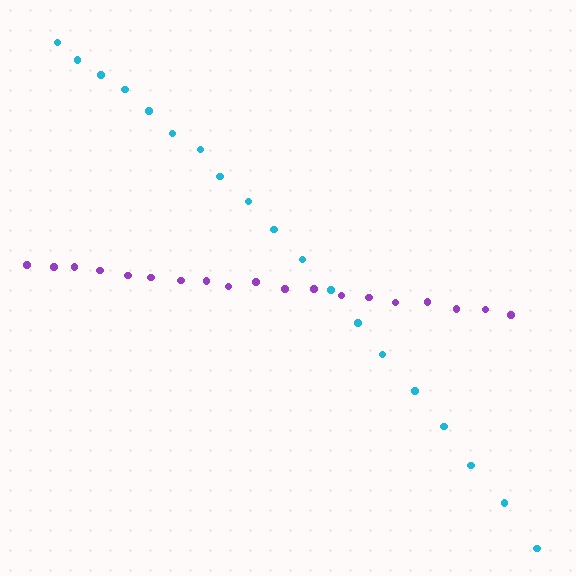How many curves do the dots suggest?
There are 2 distinct paths.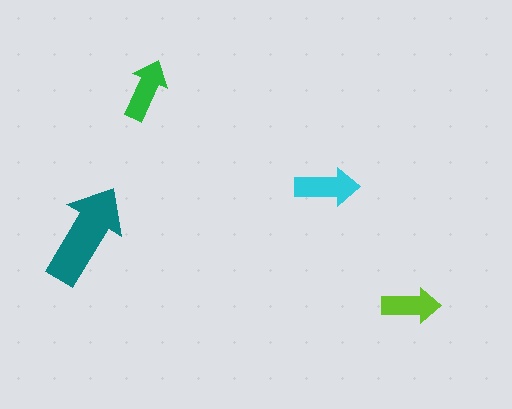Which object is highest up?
The green arrow is topmost.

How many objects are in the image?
There are 4 objects in the image.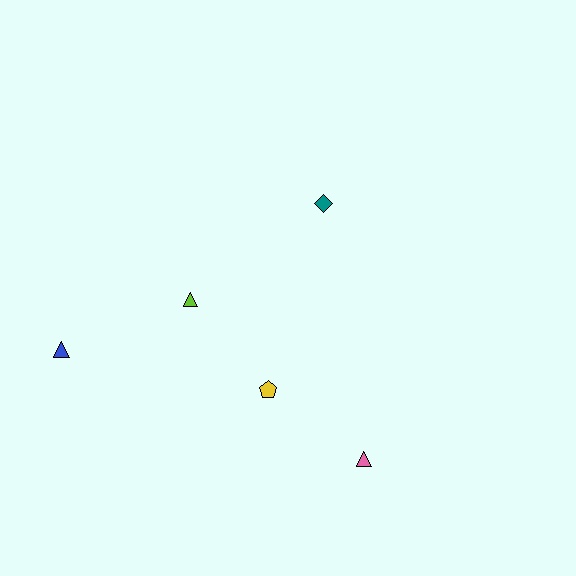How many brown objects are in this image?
There are no brown objects.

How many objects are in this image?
There are 5 objects.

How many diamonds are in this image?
There is 1 diamond.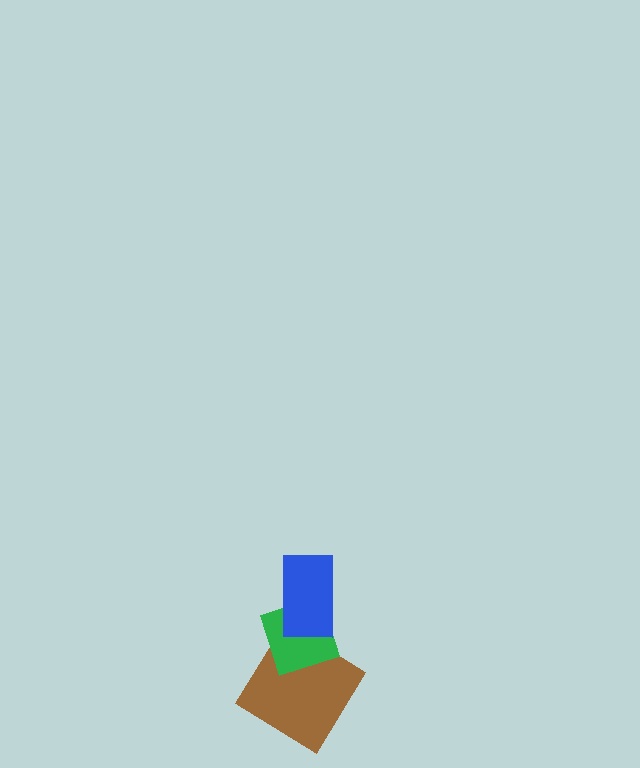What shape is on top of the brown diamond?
The green diamond is on top of the brown diamond.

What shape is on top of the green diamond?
The blue rectangle is on top of the green diamond.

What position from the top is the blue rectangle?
The blue rectangle is 1st from the top.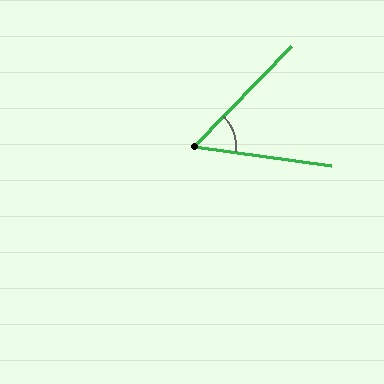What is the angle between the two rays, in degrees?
Approximately 54 degrees.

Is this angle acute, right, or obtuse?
It is acute.